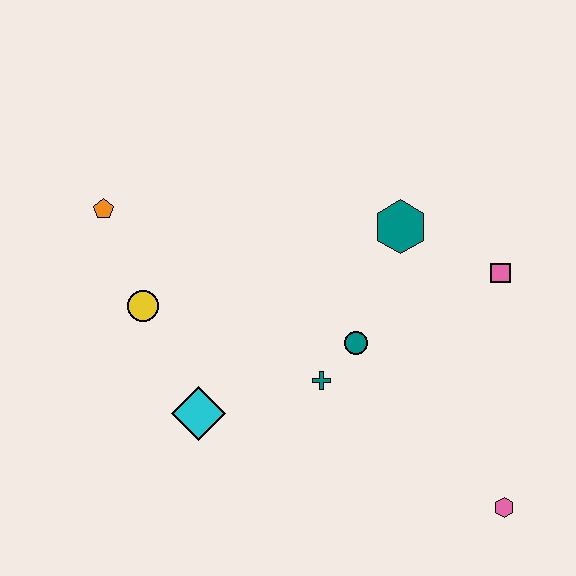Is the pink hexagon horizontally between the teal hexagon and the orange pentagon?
No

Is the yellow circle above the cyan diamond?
Yes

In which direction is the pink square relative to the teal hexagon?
The pink square is to the right of the teal hexagon.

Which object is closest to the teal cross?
The teal circle is closest to the teal cross.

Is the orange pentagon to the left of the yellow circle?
Yes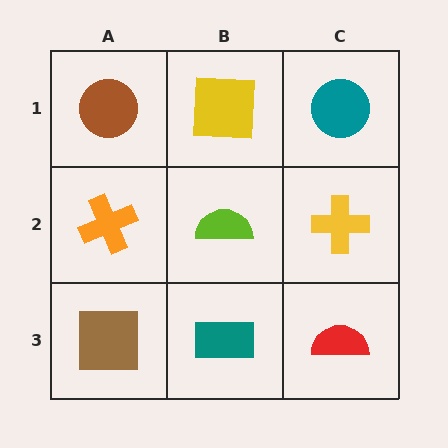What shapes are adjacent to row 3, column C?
A yellow cross (row 2, column C), a teal rectangle (row 3, column B).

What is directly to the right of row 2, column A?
A lime semicircle.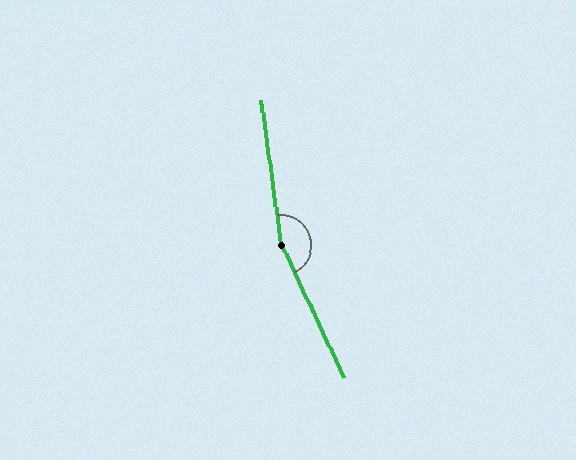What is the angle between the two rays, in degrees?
Approximately 163 degrees.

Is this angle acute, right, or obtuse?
It is obtuse.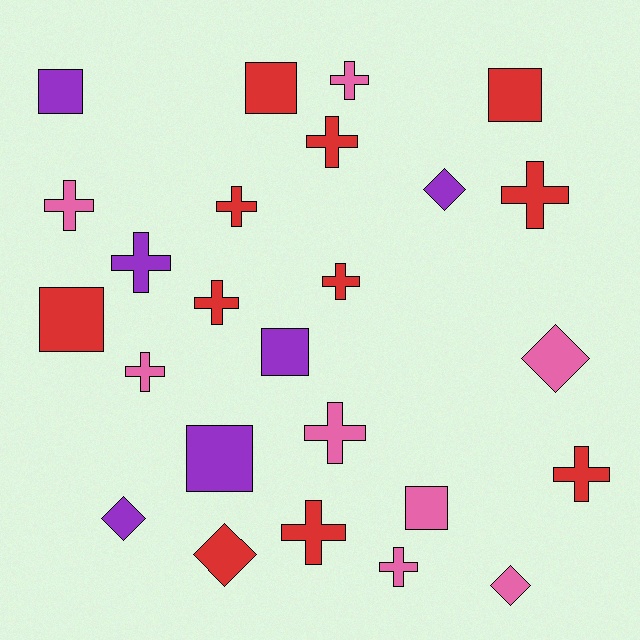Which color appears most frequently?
Red, with 11 objects.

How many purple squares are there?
There are 3 purple squares.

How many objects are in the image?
There are 25 objects.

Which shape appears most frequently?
Cross, with 13 objects.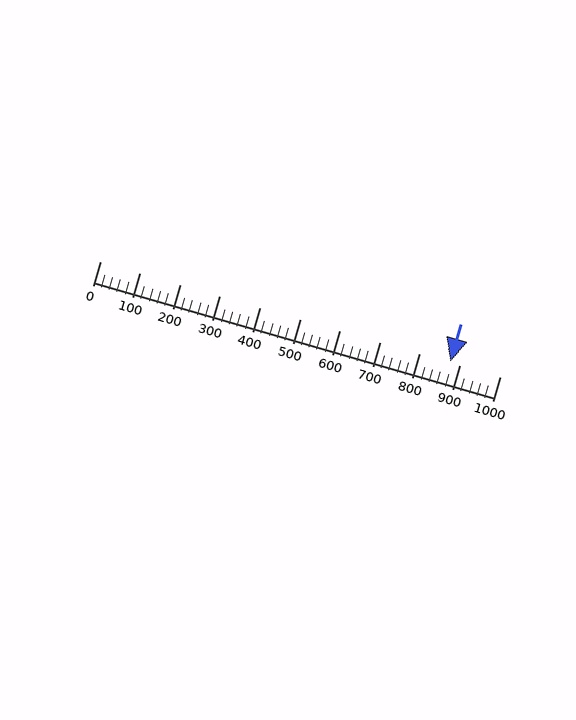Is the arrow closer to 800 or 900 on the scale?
The arrow is closer to 900.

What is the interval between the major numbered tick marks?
The major tick marks are spaced 100 units apart.